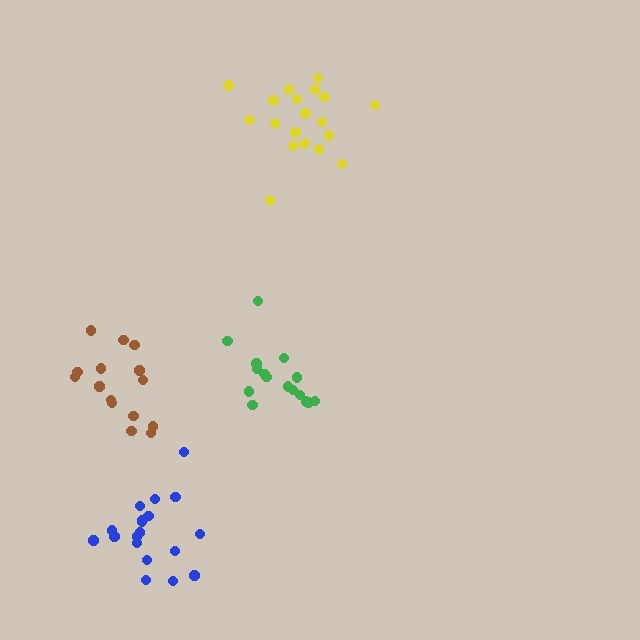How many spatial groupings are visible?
There are 4 spatial groupings.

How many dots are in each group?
Group 1: 16 dots, Group 2: 19 dots, Group 3: 19 dots, Group 4: 15 dots (69 total).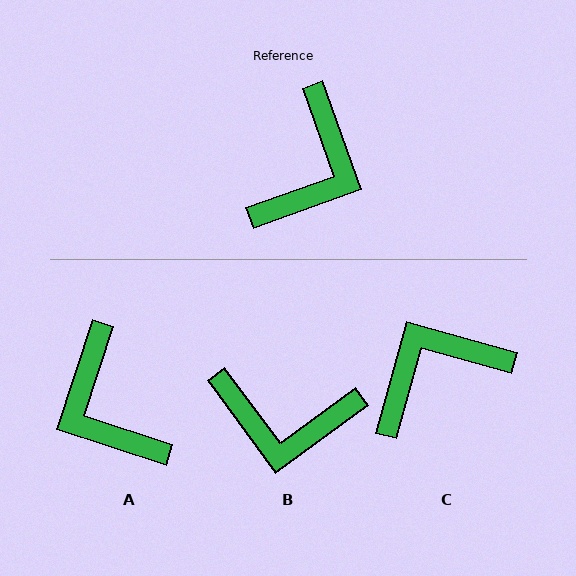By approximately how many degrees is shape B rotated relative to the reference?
Approximately 74 degrees clockwise.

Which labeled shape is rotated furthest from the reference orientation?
C, about 145 degrees away.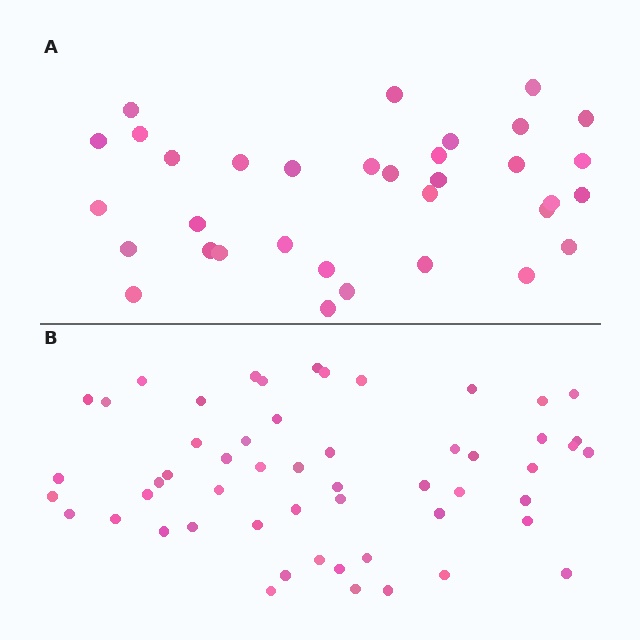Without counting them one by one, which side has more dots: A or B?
Region B (the bottom region) has more dots.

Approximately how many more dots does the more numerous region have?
Region B has approximately 20 more dots than region A.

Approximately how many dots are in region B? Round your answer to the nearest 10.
About 50 dots. (The exact count is 54, which rounds to 50.)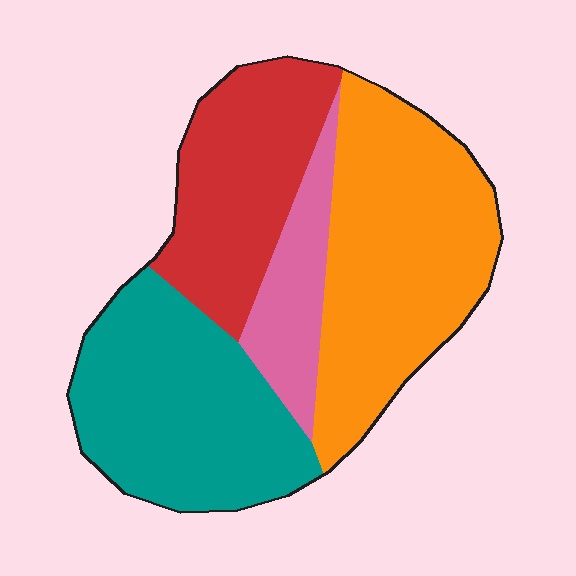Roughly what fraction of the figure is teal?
Teal takes up about one third (1/3) of the figure.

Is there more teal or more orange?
Orange.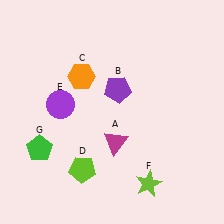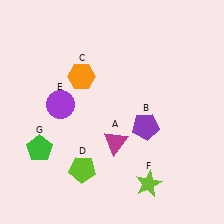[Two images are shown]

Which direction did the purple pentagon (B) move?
The purple pentagon (B) moved down.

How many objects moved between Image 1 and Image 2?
1 object moved between the two images.